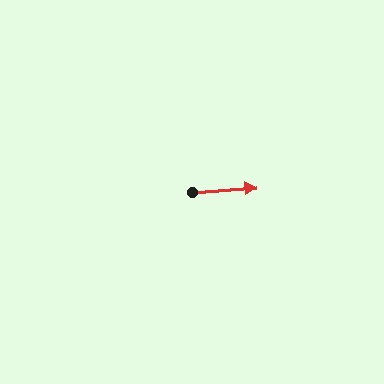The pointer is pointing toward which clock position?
Roughly 3 o'clock.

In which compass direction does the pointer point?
East.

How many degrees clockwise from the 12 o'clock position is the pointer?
Approximately 86 degrees.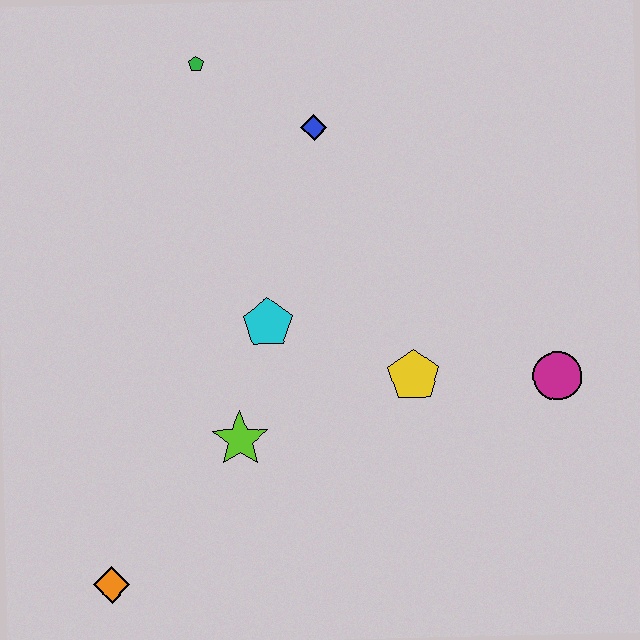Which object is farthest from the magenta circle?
The orange diamond is farthest from the magenta circle.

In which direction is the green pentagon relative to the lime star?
The green pentagon is above the lime star.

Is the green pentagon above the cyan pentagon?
Yes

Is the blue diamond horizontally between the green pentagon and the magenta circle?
Yes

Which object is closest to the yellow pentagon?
The magenta circle is closest to the yellow pentagon.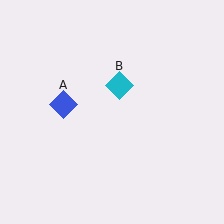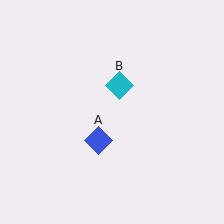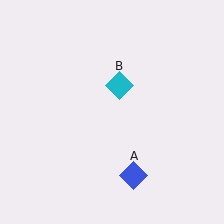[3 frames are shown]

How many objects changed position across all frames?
1 object changed position: blue diamond (object A).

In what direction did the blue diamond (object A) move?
The blue diamond (object A) moved down and to the right.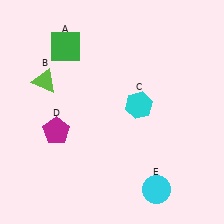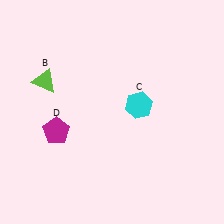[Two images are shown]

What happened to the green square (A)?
The green square (A) was removed in Image 2. It was in the top-left area of Image 1.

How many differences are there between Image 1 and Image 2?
There are 2 differences between the two images.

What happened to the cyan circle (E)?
The cyan circle (E) was removed in Image 2. It was in the bottom-right area of Image 1.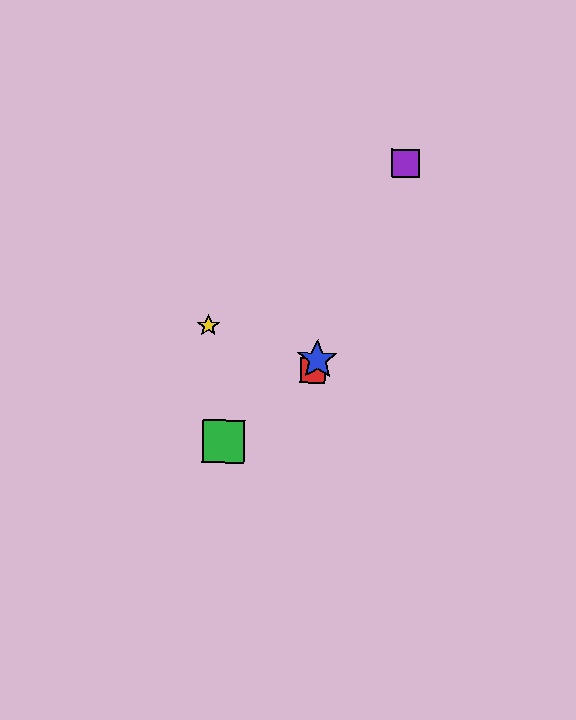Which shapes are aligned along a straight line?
The red square, the blue star, the purple square are aligned along a straight line.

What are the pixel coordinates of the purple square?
The purple square is at (405, 164).